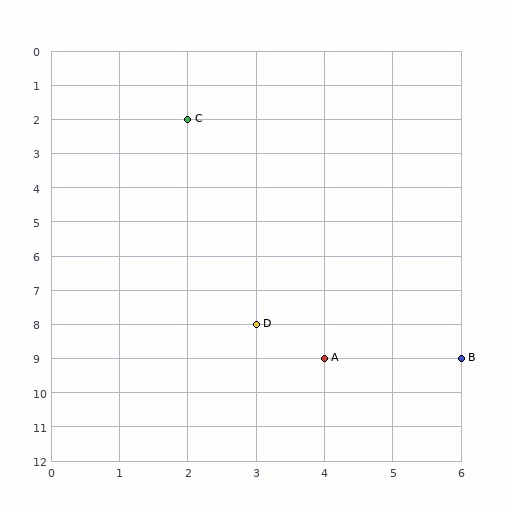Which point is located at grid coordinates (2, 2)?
Point C is at (2, 2).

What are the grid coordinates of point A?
Point A is at grid coordinates (4, 9).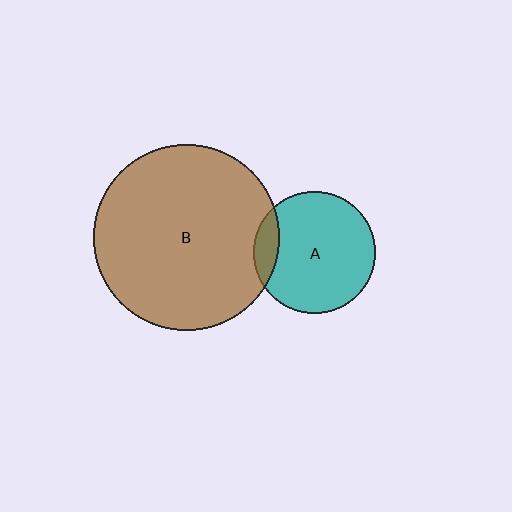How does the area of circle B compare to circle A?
Approximately 2.4 times.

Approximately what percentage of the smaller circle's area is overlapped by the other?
Approximately 10%.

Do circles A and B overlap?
Yes.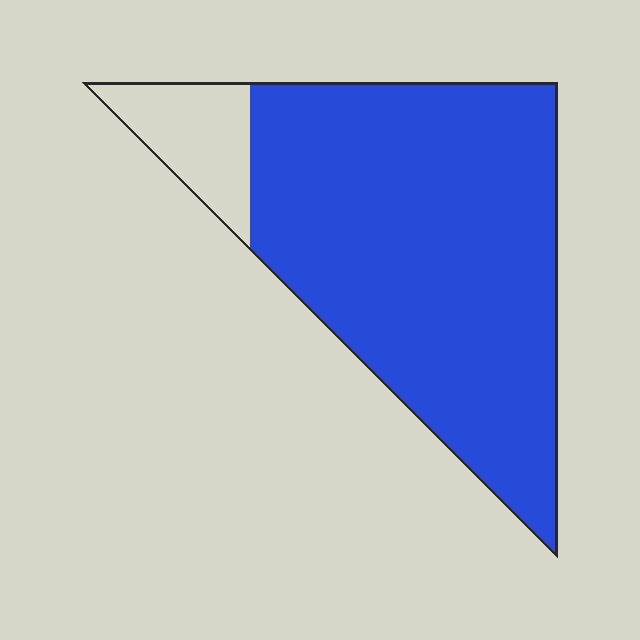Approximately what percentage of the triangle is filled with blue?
Approximately 85%.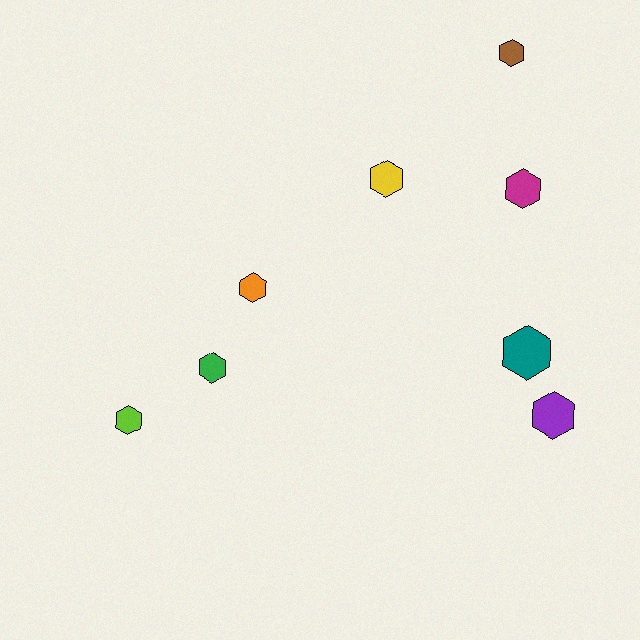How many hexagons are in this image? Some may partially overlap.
There are 8 hexagons.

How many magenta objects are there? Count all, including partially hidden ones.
There is 1 magenta object.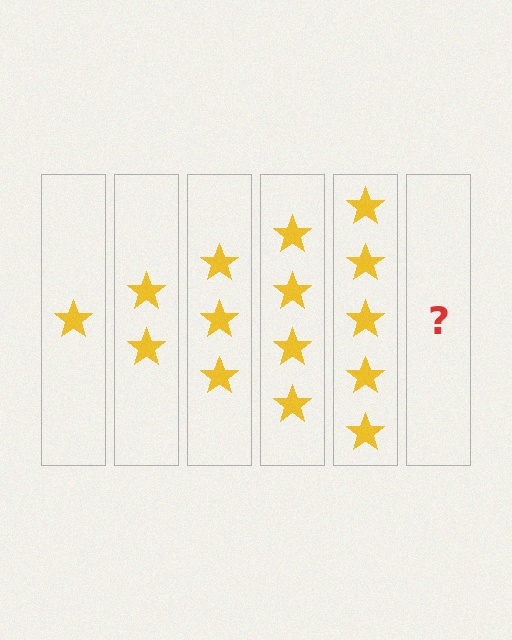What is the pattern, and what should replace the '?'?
The pattern is that each step adds one more star. The '?' should be 6 stars.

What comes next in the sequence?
The next element should be 6 stars.